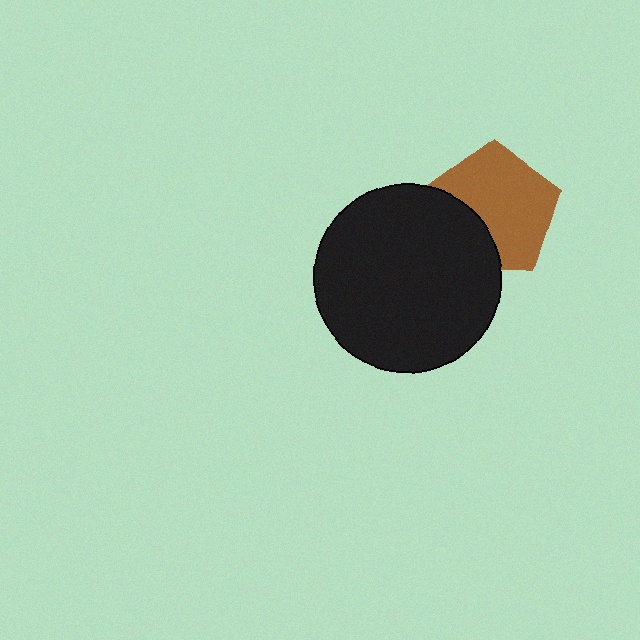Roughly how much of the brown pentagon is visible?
Most of it is visible (roughly 69%).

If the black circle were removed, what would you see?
You would see the complete brown pentagon.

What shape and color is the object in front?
The object in front is a black circle.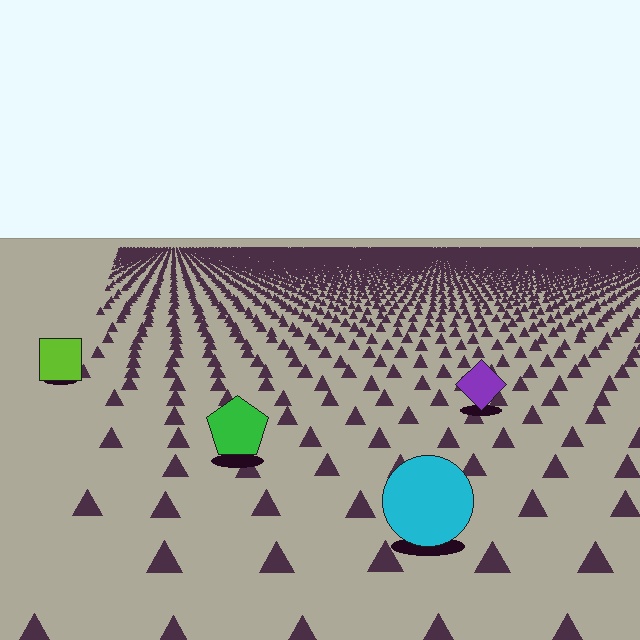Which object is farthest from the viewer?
The lime square is farthest from the viewer. It appears smaller and the ground texture around it is denser.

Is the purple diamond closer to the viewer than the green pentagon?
No. The green pentagon is closer — you can tell from the texture gradient: the ground texture is coarser near it.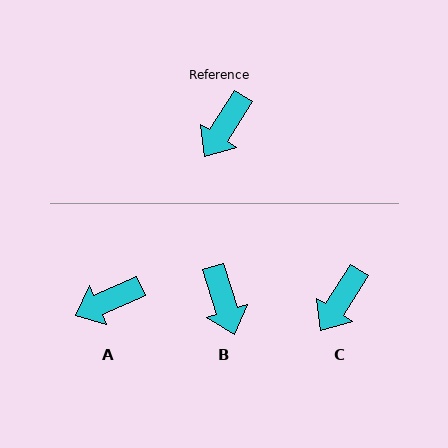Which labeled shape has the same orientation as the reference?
C.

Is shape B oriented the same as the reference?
No, it is off by about 50 degrees.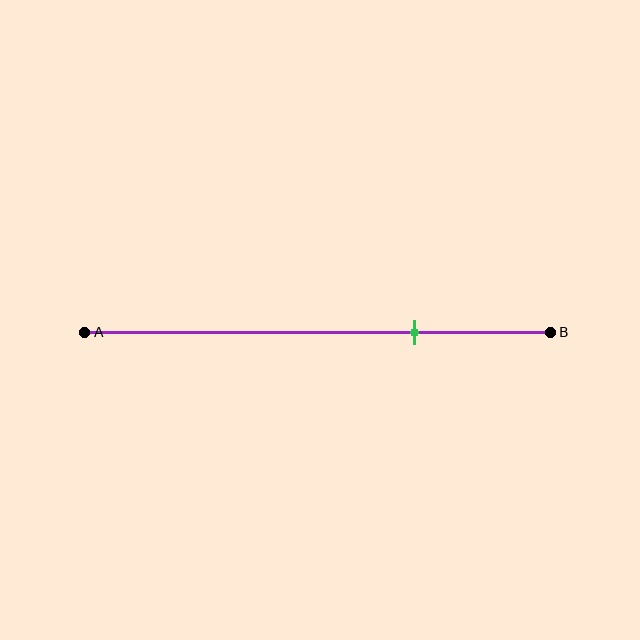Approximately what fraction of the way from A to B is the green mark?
The green mark is approximately 70% of the way from A to B.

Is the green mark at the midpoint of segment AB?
No, the mark is at about 70% from A, not at the 50% midpoint.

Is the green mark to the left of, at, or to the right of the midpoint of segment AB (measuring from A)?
The green mark is to the right of the midpoint of segment AB.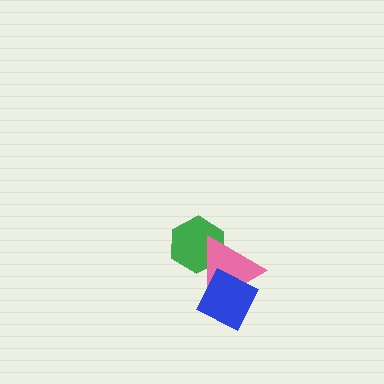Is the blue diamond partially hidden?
No, no other shape covers it.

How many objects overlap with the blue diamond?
1 object overlaps with the blue diamond.